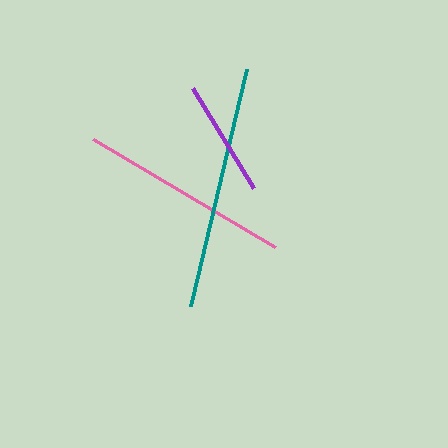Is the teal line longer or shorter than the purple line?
The teal line is longer than the purple line.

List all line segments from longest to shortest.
From longest to shortest: teal, pink, purple.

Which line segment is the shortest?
The purple line is the shortest at approximately 117 pixels.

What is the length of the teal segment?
The teal segment is approximately 243 pixels long.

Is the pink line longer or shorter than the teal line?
The teal line is longer than the pink line.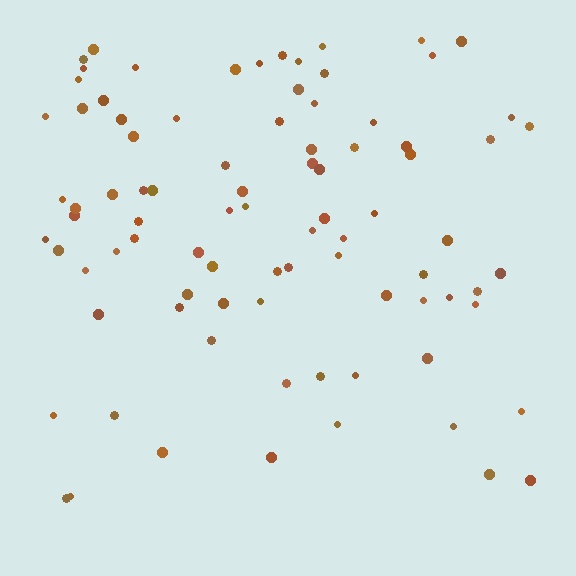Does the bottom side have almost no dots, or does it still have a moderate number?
Still a moderate number, just noticeably fewer than the top.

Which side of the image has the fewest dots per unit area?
The bottom.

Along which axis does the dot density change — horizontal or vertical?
Vertical.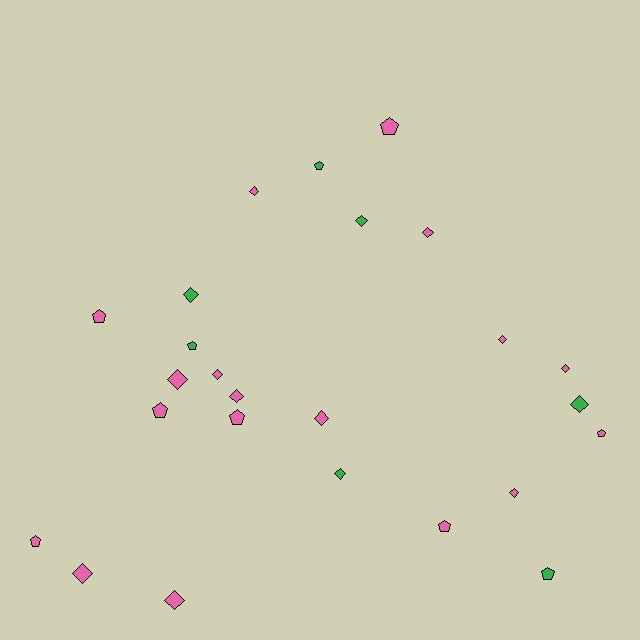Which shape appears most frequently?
Diamond, with 15 objects.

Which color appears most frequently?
Pink, with 18 objects.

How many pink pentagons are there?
There are 7 pink pentagons.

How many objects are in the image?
There are 25 objects.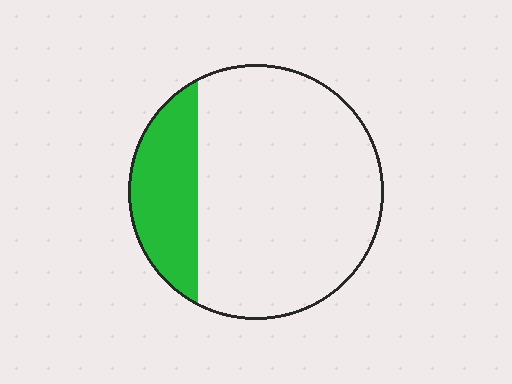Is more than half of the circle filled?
No.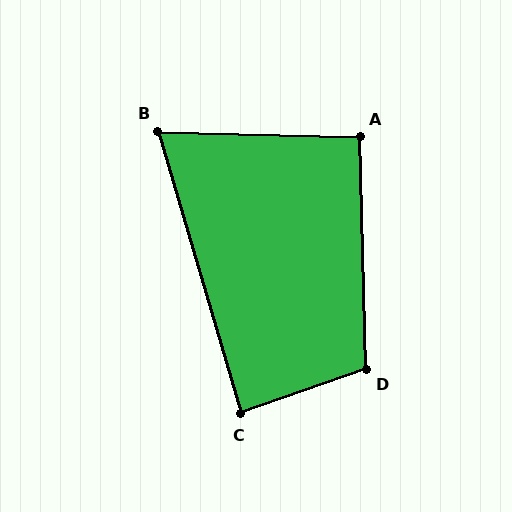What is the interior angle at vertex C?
Approximately 87 degrees (approximately right).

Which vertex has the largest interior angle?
D, at approximately 108 degrees.